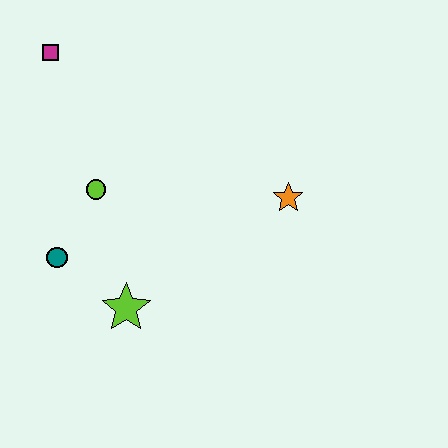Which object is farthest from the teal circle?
The orange star is farthest from the teal circle.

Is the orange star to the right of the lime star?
Yes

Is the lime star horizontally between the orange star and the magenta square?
Yes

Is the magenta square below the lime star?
No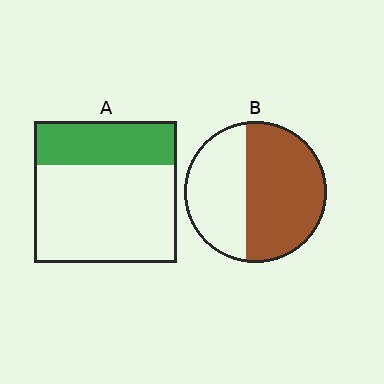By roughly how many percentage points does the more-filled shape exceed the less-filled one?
By roughly 25 percentage points (B over A).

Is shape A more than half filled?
No.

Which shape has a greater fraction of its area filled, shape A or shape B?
Shape B.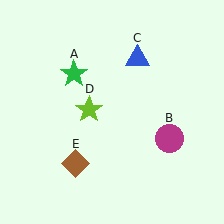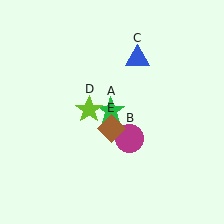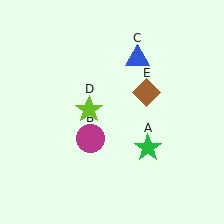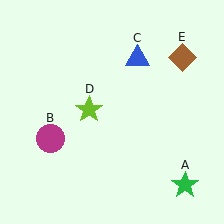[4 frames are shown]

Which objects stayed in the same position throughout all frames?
Blue triangle (object C) and lime star (object D) remained stationary.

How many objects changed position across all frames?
3 objects changed position: green star (object A), magenta circle (object B), brown diamond (object E).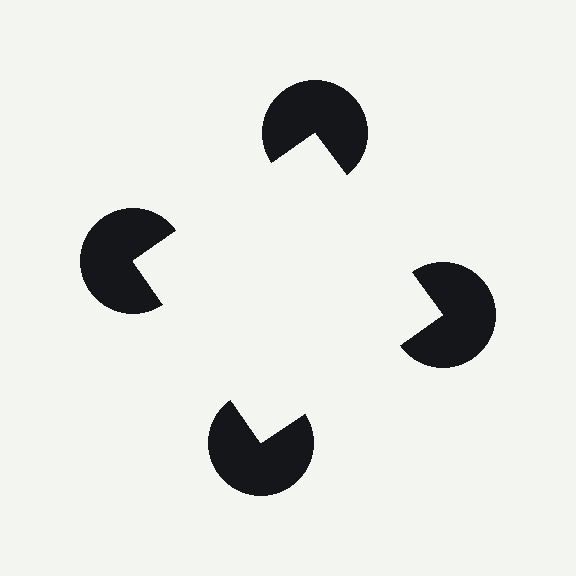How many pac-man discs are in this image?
There are 4 — one at each vertex of the illusory square.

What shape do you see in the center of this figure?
An illusory square — its edges are inferred from the aligned wedge cuts in the pac-man discs, not physically drawn.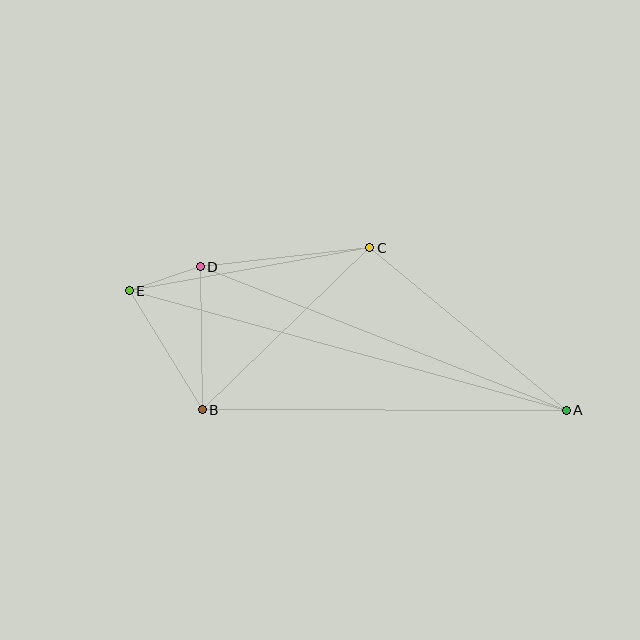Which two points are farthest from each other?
Points A and E are farthest from each other.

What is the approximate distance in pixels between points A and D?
The distance between A and D is approximately 393 pixels.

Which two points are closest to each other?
Points D and E are closest to each other.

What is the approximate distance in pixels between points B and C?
The distance between B and C is approximately 233 pixels.